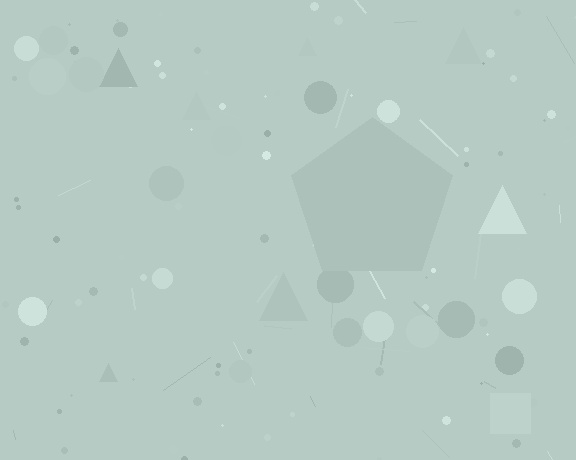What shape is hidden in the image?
A pentagon is hidden in the image.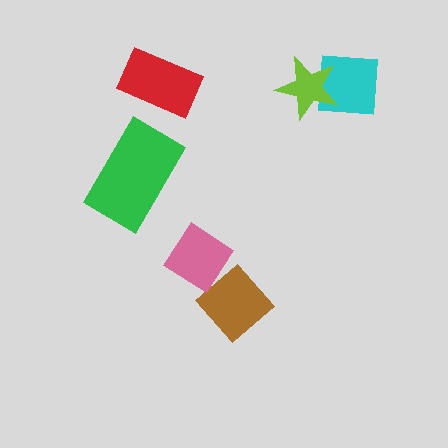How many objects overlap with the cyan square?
1 object overlaps with the cyan square.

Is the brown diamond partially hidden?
No, no other shape covers it.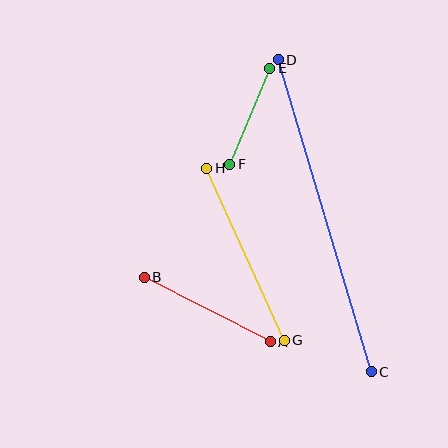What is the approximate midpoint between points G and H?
The midpoint is at approximately (245, 254) pixels.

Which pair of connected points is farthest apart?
Points C and D are farthest apart.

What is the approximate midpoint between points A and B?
The midpoint is at approximately (207, 310) pixels.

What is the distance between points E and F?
The distance is approximately 104 pixels.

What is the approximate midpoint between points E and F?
The midpoint is at approximately (250, 116) pixels.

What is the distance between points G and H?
The distance is approximately 189 pixels.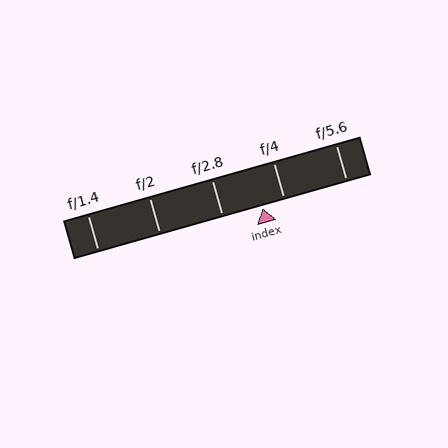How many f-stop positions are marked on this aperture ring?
There are 5 f-stop positions marked.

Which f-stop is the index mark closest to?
The index mark is closest to f/4.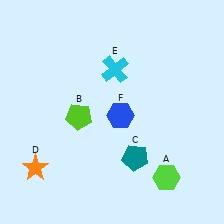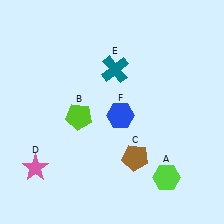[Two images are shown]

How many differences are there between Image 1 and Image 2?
There are 3 differences between the two images.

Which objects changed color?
C changed from teal to brown. D changed from orange to pink. E changed from cyan to teal.